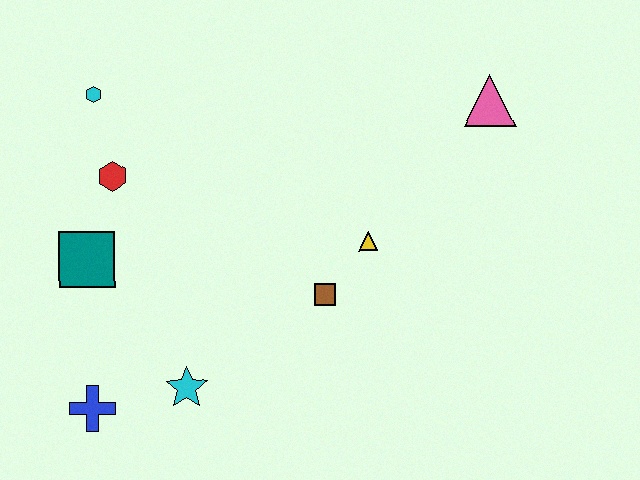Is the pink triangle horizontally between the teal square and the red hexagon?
No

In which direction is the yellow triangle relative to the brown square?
The yellow triangle is above the brown square.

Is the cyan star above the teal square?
No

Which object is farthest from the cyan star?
The pink triangle is farthest from the cyan star.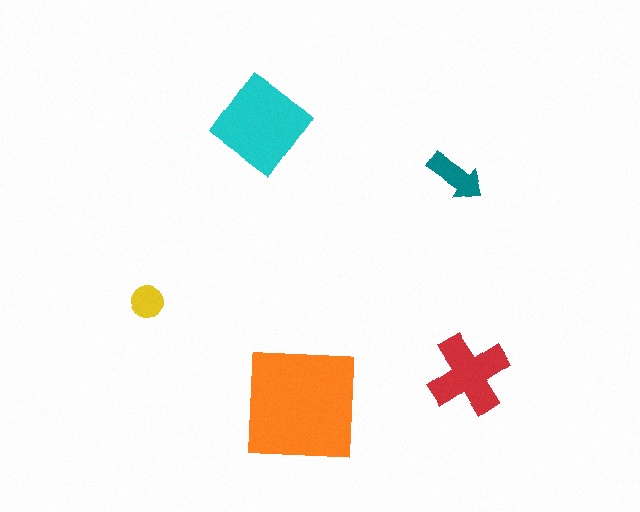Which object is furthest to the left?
The yellow circle is leftmost.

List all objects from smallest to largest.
The yellow circle, the teal arrow, the red cross, the cyan diamond, the orange square.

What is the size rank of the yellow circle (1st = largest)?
5th.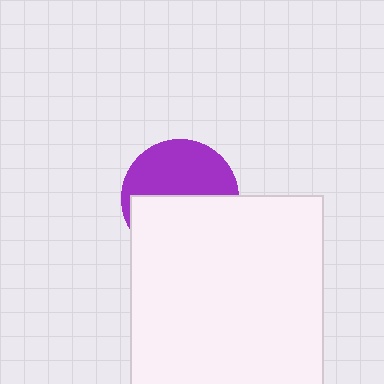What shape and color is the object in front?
The object in front is a white square.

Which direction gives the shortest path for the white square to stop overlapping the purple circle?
Moving down gives the shortest separation.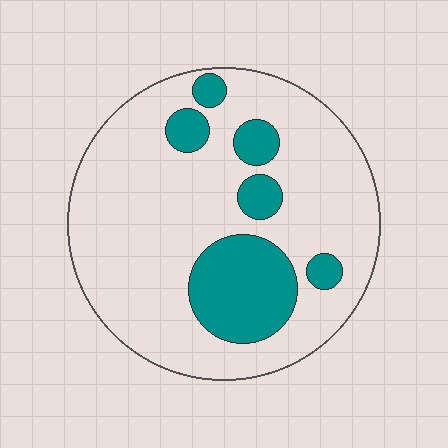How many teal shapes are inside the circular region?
6.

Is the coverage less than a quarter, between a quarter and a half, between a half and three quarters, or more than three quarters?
Less than a quarter.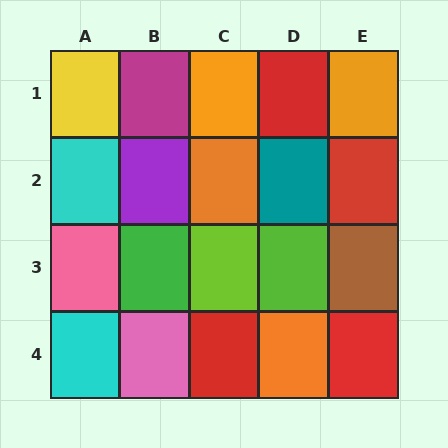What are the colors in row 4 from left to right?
Cyan, pink, red, orange, red.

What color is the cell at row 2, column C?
Orange.